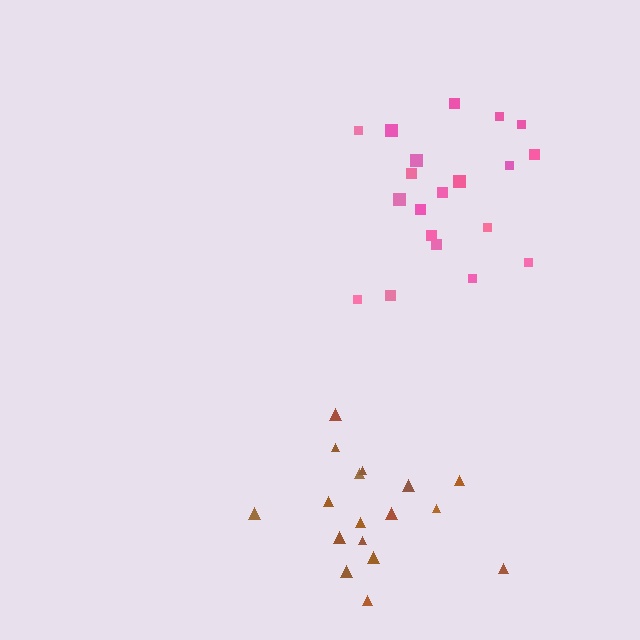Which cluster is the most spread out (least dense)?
Brown.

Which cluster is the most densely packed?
Pink.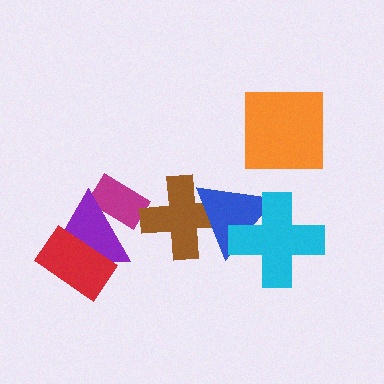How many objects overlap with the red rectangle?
1 object overlaps with the red rectangle.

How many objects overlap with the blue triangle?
2 objects overlap with the blue triangle.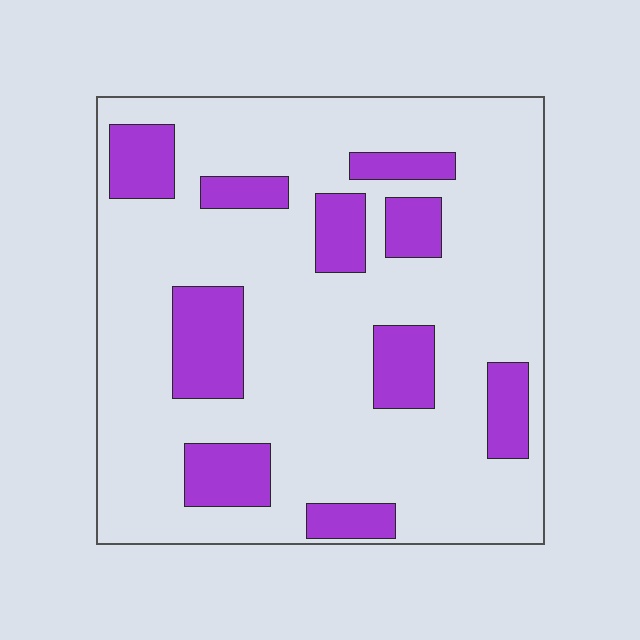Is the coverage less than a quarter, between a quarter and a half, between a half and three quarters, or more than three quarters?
Less than a quarter.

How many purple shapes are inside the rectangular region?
10.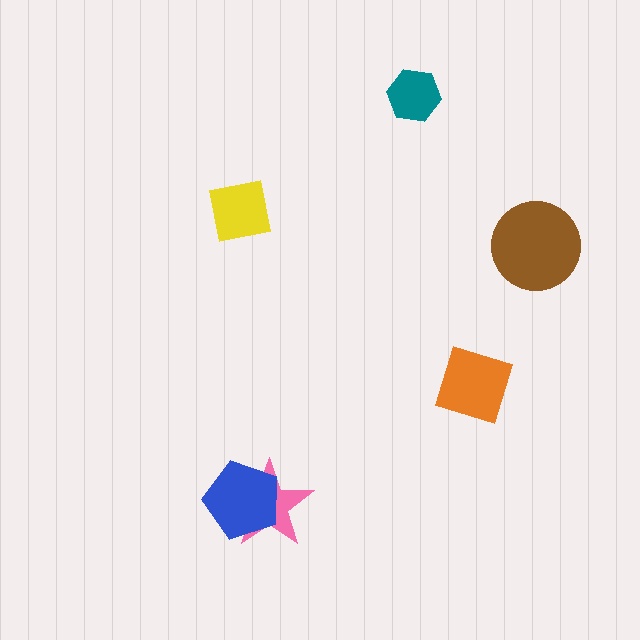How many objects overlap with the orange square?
0 objects overlap with the orange square.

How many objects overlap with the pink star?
1 object overlaps with the pink star.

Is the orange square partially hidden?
No, no other shape covers it.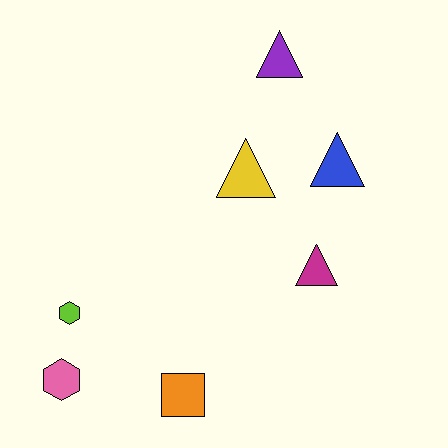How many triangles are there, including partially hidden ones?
There are 4 triangles.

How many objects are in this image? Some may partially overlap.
There are 7 objects.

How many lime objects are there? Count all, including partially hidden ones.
There is 1 lime object.